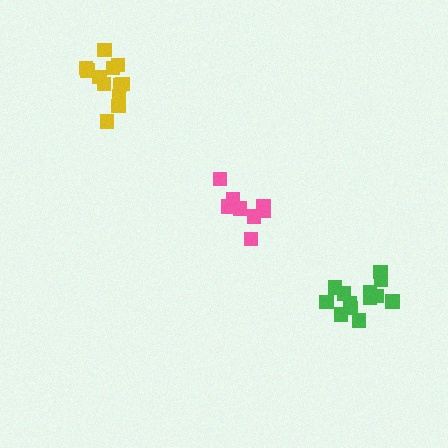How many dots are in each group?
Group 1: 8 dots, Group 2: 12 dots, Group 3: 13 dots (33 total).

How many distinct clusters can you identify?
There are 3 distinct clusters.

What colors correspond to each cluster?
The clusters are colored: pink, yellow, green.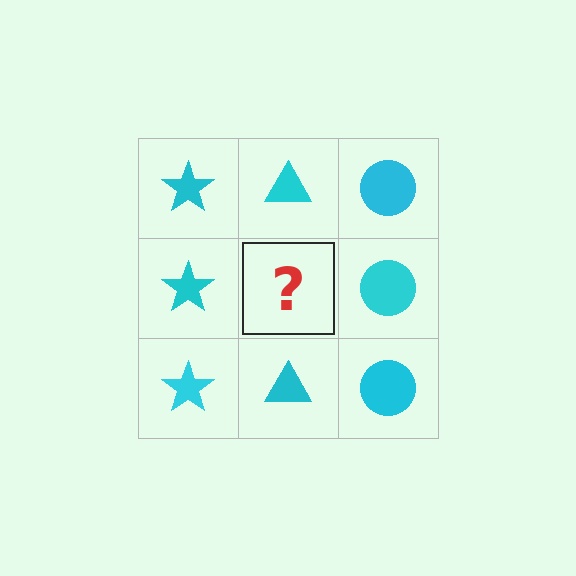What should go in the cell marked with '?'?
The missing cell should contain a cyan triangle.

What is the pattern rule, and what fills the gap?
The rule is that each column has a consistent shape. The gap should be filled with a cyan triangle.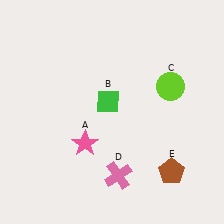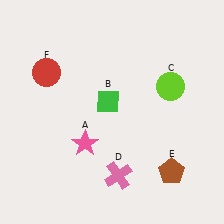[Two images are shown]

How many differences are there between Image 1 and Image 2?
There is 1 difference between the two images.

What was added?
A red circle (F) was added in Image 2.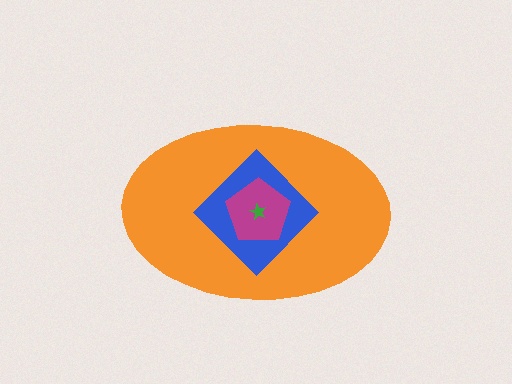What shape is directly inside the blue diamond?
The magenta pentagon.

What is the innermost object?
The green star.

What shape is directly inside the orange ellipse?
The blue diamond.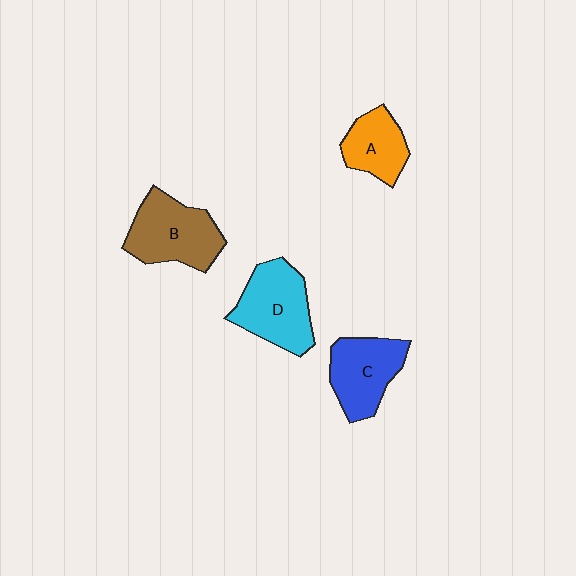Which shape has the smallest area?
Shape A (orange).